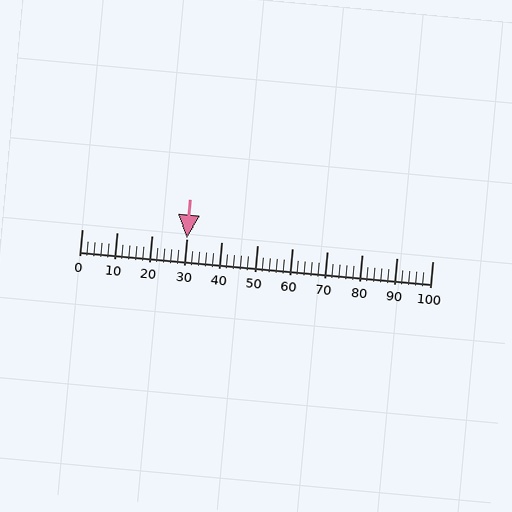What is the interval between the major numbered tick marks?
The major tick marks are spaced 10 units apart.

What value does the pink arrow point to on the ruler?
The pink arrow points to approximately 30.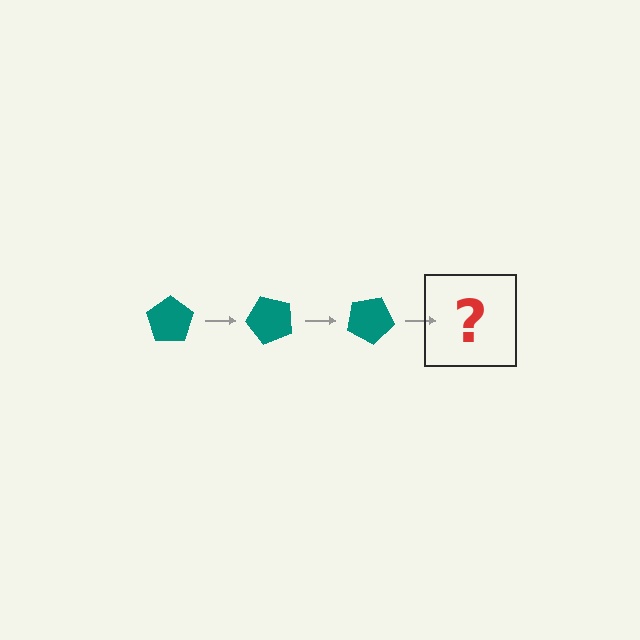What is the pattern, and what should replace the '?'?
The pattern is that the pentagon rotates 50 degrees each step. The '?' should be a teal pentagon rotated 150 degrees.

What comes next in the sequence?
The next element should be a teal pentagon rotated 150 degrees.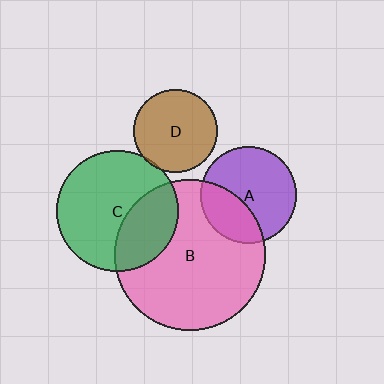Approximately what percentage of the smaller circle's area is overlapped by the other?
Approximately 5%.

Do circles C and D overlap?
Yes.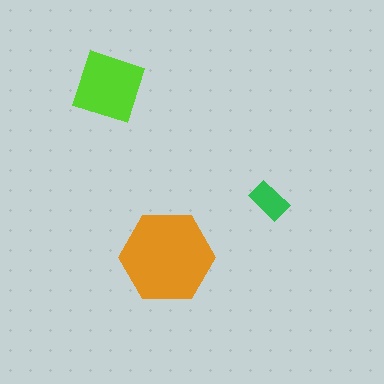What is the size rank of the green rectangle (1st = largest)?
3rd.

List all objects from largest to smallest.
The orange hexagon, the lime diamond, the green rectangle.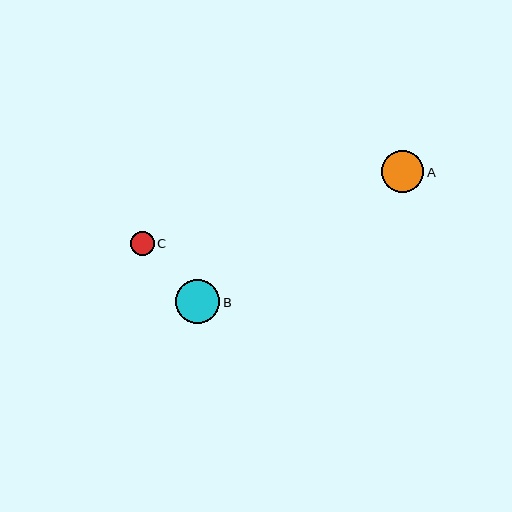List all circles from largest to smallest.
From largest to smallest: B, A, C.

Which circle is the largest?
Circle B is the largest with a size of approximately 44 pixels.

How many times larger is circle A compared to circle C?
Circle A is approximately 1.8 times the size of circle C.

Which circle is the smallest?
Circle C is the smallest with a size of approximately 24 pixels.